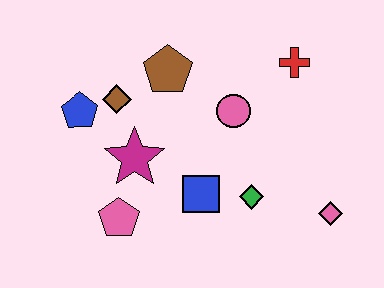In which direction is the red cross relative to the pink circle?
The red cross is to the right of the pink circle.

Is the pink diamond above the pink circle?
No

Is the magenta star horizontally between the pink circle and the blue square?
No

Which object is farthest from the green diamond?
The blue pentagon is farthest from the green diamond.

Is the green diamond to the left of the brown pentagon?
No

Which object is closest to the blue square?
The green diamond is closest to the blue square.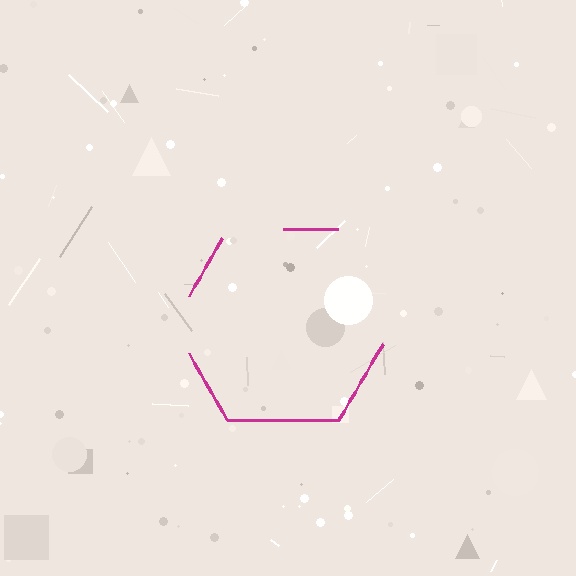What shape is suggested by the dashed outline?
The dashed outline suggests a hexagon.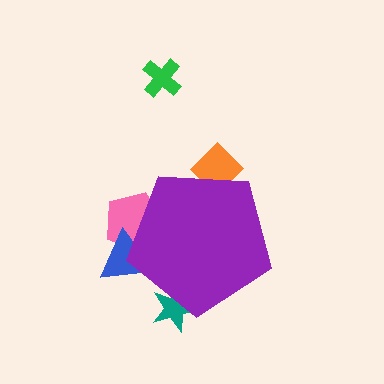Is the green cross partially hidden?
No, the green cross is fully visible.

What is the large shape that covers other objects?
A purple pentagon.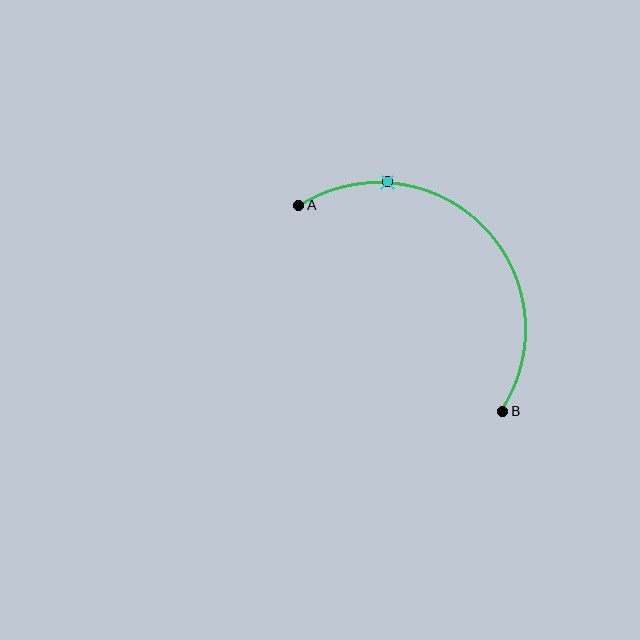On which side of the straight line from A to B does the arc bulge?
The arc bulges above and to the right of the straight line connecting A and B.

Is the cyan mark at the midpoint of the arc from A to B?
No. The cyan mark lies on the arc but is closer to endpoint A. The arc midpoint would be at the point on the curve equidistant along the arc from both A and B.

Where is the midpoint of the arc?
The arc midpoint is the point on the curve farthest from the straight line joining A and B. It sits above and to the right of that line.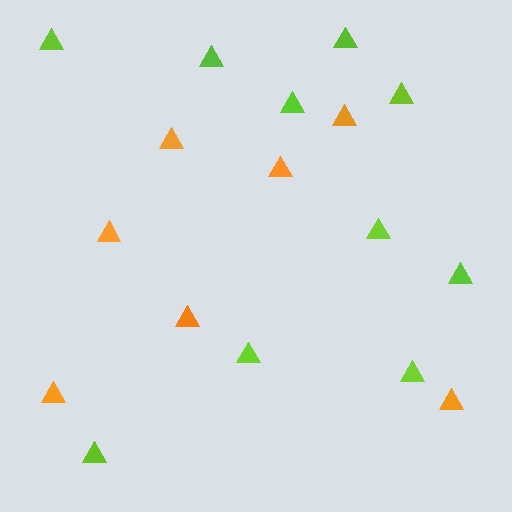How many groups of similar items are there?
There are 2 groups: one group of lime triangles (10) and one group of orange triangles (7).